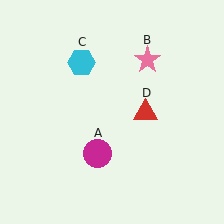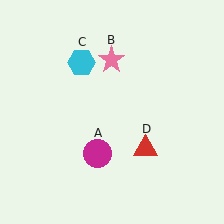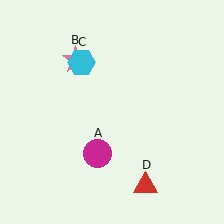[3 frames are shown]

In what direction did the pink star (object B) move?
The pink star (object B) moved left.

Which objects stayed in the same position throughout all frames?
Magenta circle (object A) and cyan hexagon (object C) remained stationary.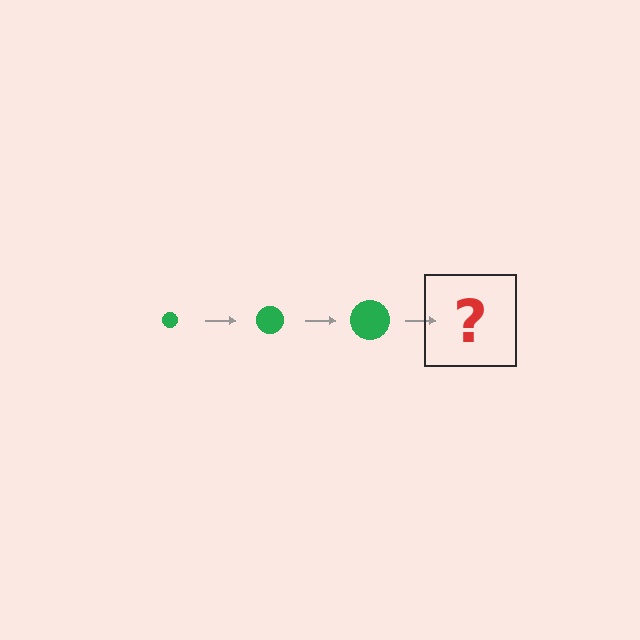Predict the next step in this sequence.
The next step is a green circle, larger than the previous one.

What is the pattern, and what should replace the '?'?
The pattern is that the circle gets progressively larger each step. The '?' should be a green circle, larger than the previous one.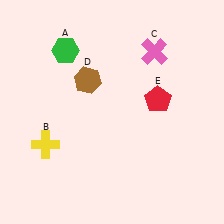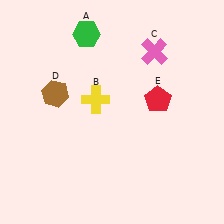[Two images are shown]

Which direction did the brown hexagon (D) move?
The brown hexagon (D) moved left.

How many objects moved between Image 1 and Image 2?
3 objects moved between the two images.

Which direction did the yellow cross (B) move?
The yellow cross (B) moved right.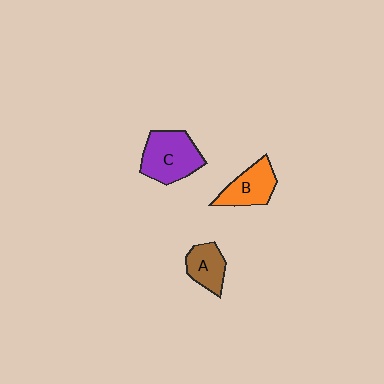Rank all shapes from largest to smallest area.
From largest to smallest: C (purple), B (orange), A (brown).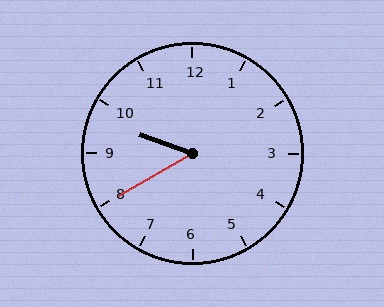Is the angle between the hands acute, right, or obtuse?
It is acute.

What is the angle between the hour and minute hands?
Approximately 50 degrees.